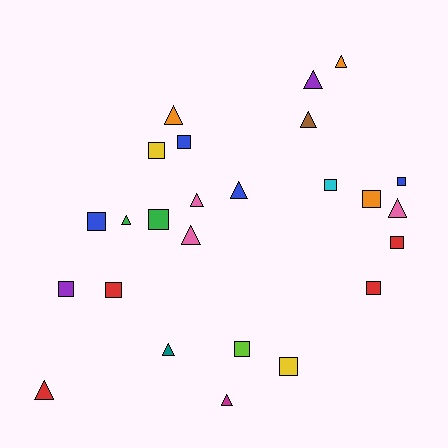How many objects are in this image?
There are 25 objects.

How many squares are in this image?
There are 13 squares.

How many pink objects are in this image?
There are 3 pink objects.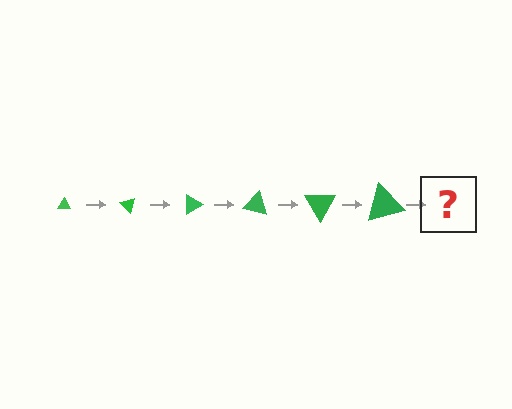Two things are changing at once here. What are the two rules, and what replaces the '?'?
The two rules are that the triangle grows larger each step and it rotates 45 degrees each step. The '?' should be a triangle, larger than the previous one and rotated 270 degrees from the start.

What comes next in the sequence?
The next element should be a triangle, larger than the previous one and rotated 270 degrees from the start.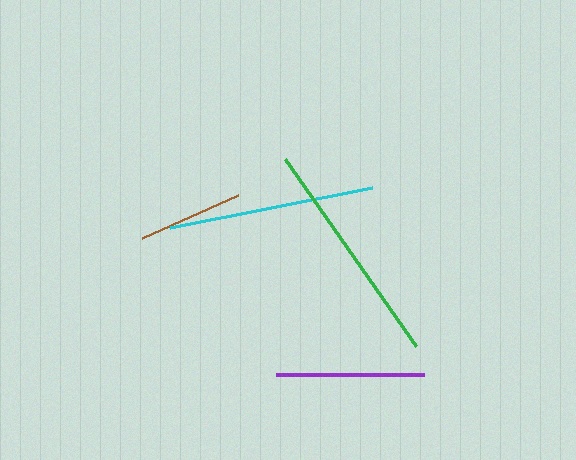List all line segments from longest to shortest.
From longest to shortest: green, cyan, purple, brown.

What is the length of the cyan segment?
The cyan segment is approximately 206 pixels long.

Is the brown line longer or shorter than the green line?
The green line is longer than the brown line.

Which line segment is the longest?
The green line is the longest at approximately 229 pixels.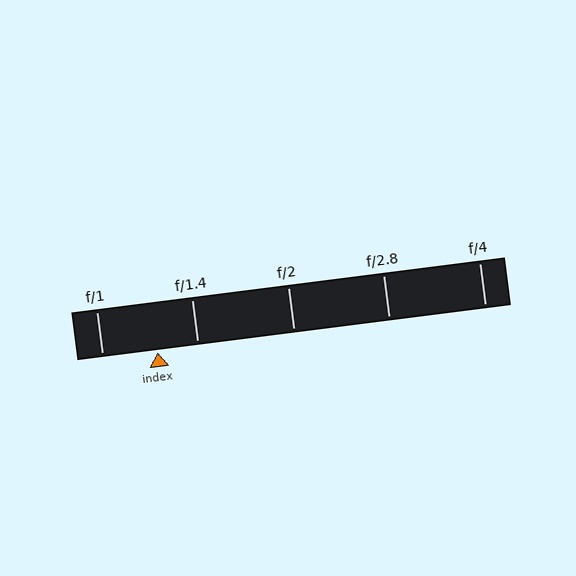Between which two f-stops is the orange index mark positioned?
The index mark is between f/1 and f/1.4.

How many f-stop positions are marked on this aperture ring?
There are 5 f-stop positions marked.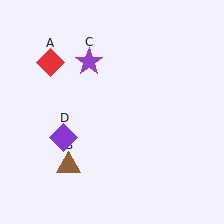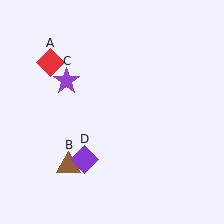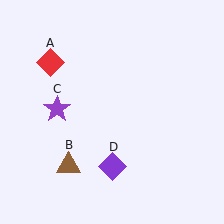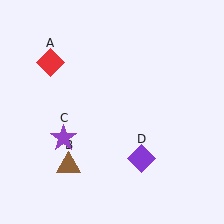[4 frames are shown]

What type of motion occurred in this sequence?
The purple star (object C), purple diamond (object D) rotated counterclockwise around the center of the scene.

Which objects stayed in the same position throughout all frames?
Red diamond (object A) and brown triangle (object B) remained stationary.